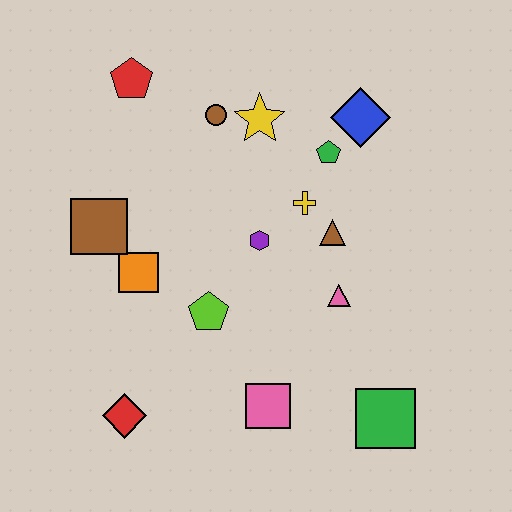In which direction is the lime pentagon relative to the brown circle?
The lime pentagon is below the brown circle.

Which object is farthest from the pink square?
The red pentagon is farthest from the pink square.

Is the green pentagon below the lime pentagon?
No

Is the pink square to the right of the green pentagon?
No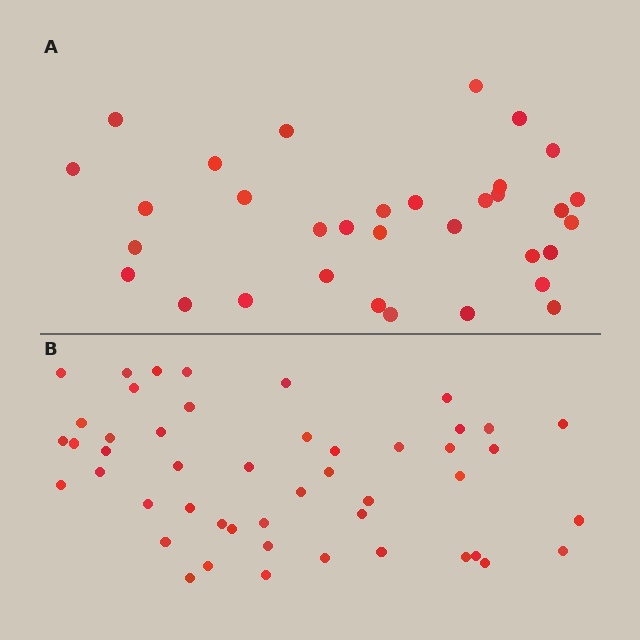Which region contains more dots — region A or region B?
Region B (the bottom region) has more dots.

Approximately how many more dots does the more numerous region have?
Region B has approximately 15 more dots than region A.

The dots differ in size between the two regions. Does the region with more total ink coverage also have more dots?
No. Region A has more total ink coverage because its dots are larger, but region B actually contains more individual dots. Total area can be misleading — the number of items is what matters here.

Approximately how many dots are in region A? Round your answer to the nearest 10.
About 30 dots. (The exact count is 33, which rounds to 30.)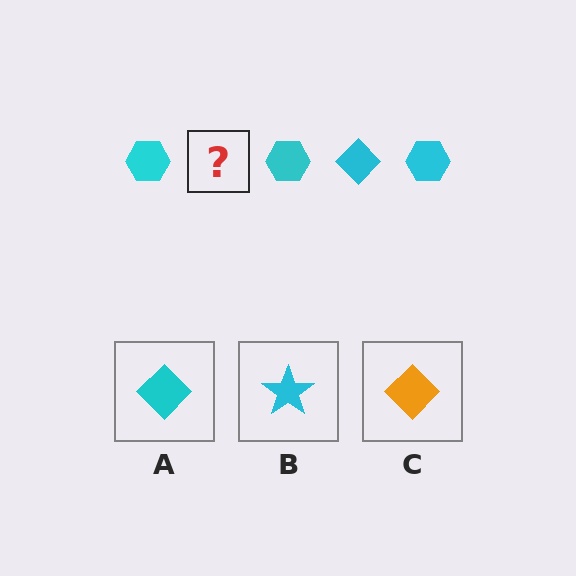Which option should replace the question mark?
Option A.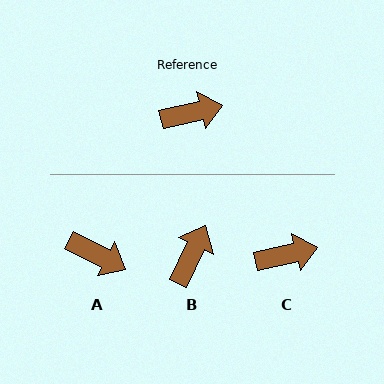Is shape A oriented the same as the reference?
No, it is off by about 41 degrees.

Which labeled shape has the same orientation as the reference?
C.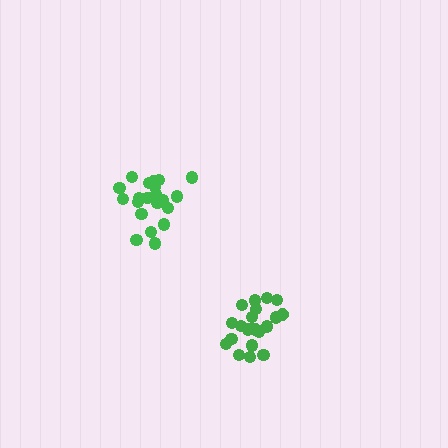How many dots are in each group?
Group 1: 21 dots, Group 2: 21 dots (42 total).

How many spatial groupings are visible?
There are 2 spatial groupings.